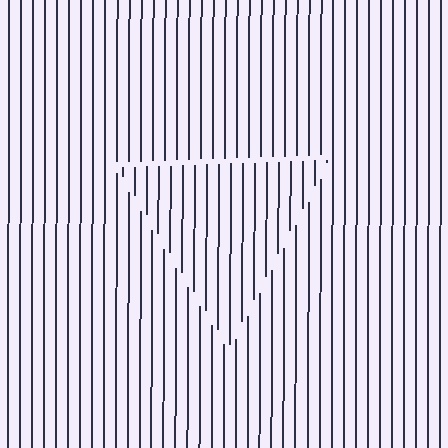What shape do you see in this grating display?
An illusory triangle. The interior of the shape contains the same grating, shifted by half a period — the contour is defined by the phase discontinuity where line-ends from the inner and outer gratings abut.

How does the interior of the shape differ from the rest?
The interior of the shape contains the same grating, shifted by half a period — the contour is defined by the phase discontinuity where line-ends from the inner and outer gratings abut.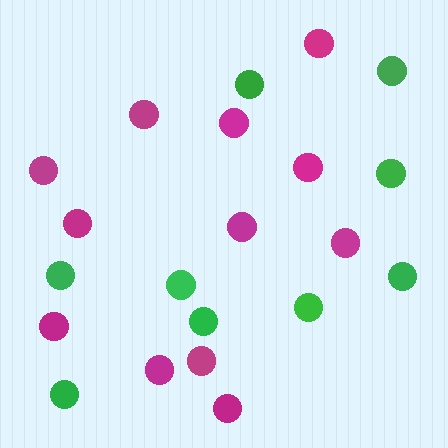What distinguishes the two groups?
There are 2 groups: one group of green circles (9) and one group of magenta circles (12).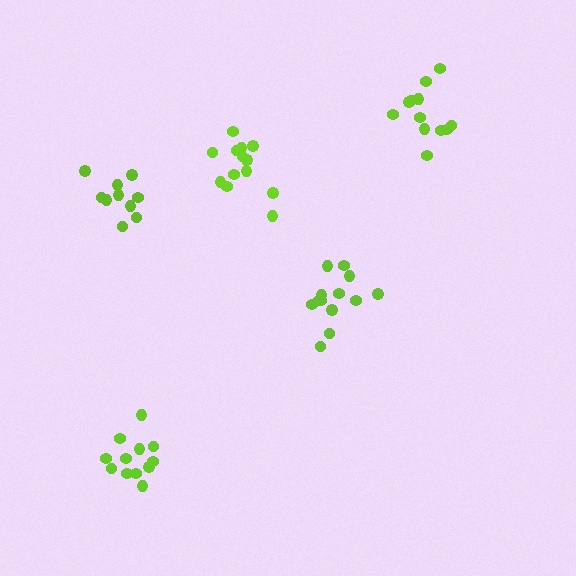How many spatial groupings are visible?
There are 5 spatial groupings.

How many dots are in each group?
Group 1: 12 dots, Group 2: 13 dots, Group 3: 13 dots, Group 4: 12 dots, Group 5: 10 dots (60 total).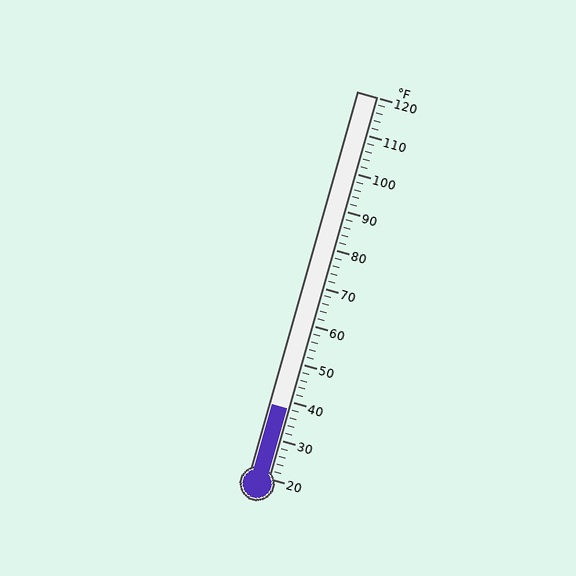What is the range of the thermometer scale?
The thermometer scale ranges from 20°F to 120°F.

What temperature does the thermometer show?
The thermometer shows approximately 38°F.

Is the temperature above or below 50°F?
The temperature is below 50°F.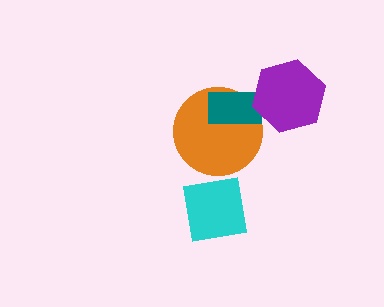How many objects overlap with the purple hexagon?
1 object overlaps with the purple hexagon.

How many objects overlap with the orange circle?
1 object overlaps with the orange circle.